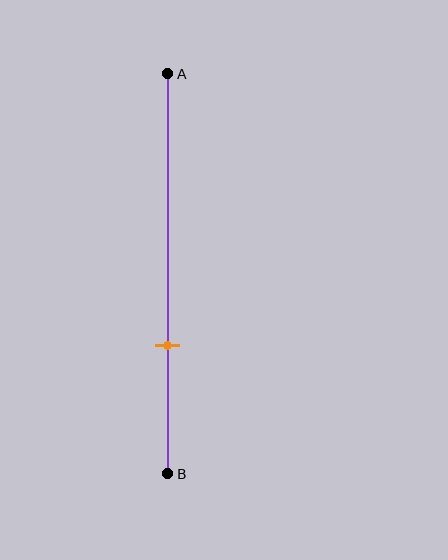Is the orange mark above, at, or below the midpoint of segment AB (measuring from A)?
The orange mark is below the midpoint of segment AB.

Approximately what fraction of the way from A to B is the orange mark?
The orange mark is approximately 70% of the way from A to B.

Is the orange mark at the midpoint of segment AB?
No, the mark is at about 70% from A, not at the 50% midpoint.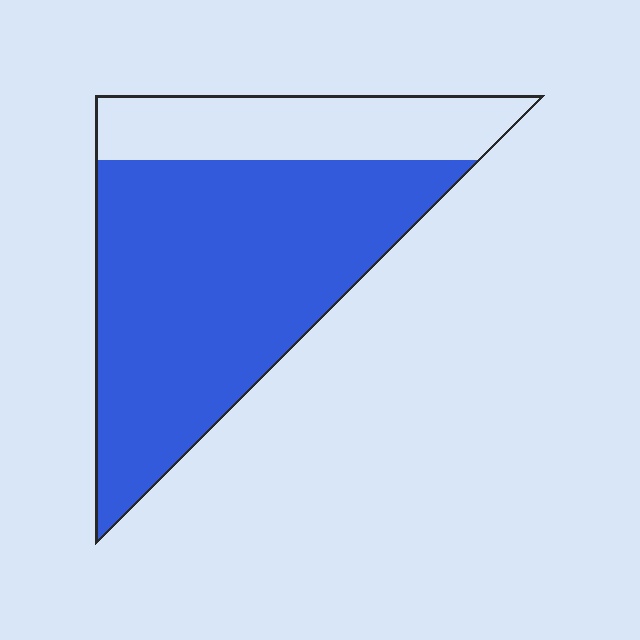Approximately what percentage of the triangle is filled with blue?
Approximately 75%.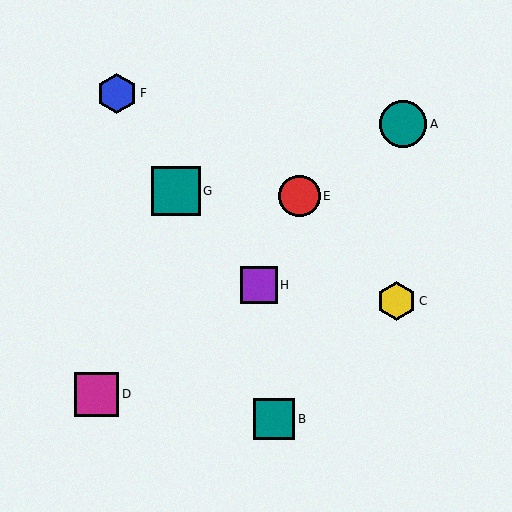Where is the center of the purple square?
The center of the purple square is at (259, 285).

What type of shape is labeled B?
Shape B is a teal square.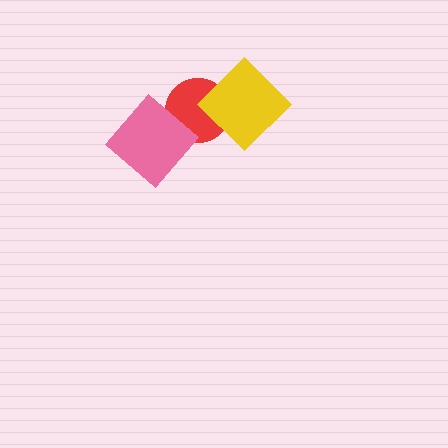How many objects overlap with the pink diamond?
1 object overlaps with the pink diamond.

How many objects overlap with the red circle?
2 objects overlap with the red circle.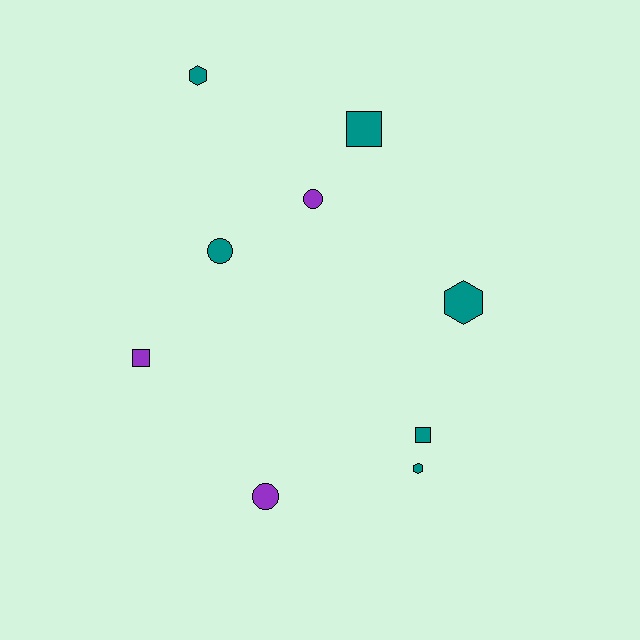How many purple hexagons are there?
There are no purple hexagons.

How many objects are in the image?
There are 9 objects.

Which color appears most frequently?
Teal, with 6 objects.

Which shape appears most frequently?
Circle, with 3 objects.